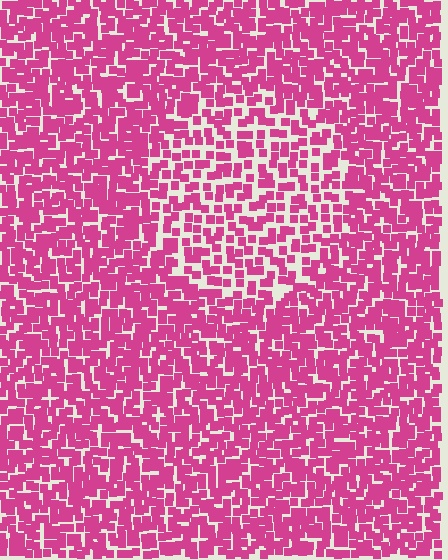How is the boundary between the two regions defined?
The boundary is defined by a change in element density (approximately 1.6x ratio). All elements are the same color, size, and shape.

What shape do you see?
I see a circle.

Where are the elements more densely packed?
The elements are more densely packed outside the circle boundary.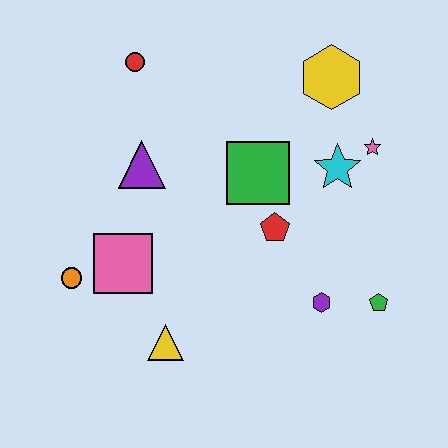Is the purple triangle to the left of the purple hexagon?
Yes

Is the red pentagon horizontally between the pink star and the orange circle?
Yes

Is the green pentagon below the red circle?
Yes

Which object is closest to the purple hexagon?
The green pentagon is closest to the purple hexagon.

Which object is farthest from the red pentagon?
The red circle is farthest from the red pentagon.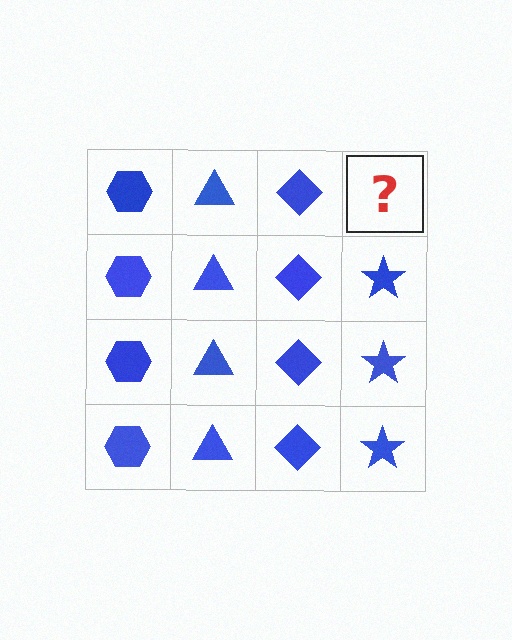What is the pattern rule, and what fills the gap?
The rule is that each column has a consistent shape. The gap should be filled with a blue star.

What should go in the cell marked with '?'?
The missing cell should contain a blue star.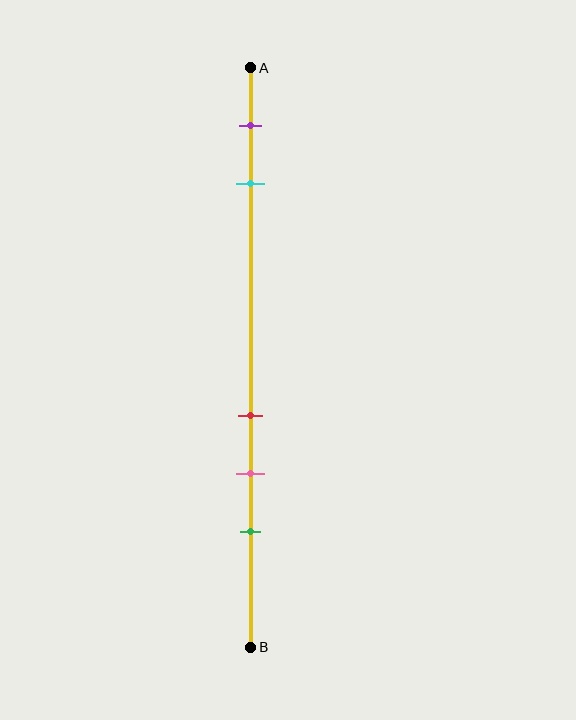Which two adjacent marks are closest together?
The red and pink marks are the closest adjacent pair.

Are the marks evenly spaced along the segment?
No, the marks are not evenly spaced.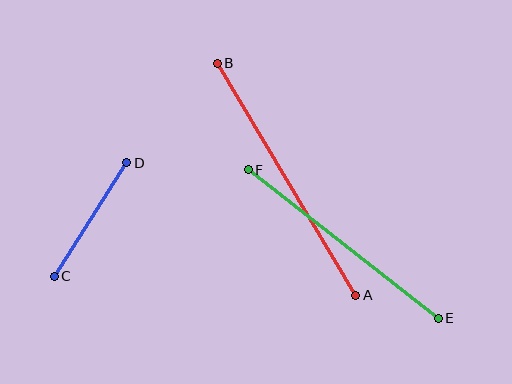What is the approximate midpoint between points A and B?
The midpoint is at approximately (286, 179) pixels.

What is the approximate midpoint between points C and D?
The midpoint is at approximately (90, 219) pixels.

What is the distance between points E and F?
The distance is approximately 241 pixels.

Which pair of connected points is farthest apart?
Points A and B are farthest apart.